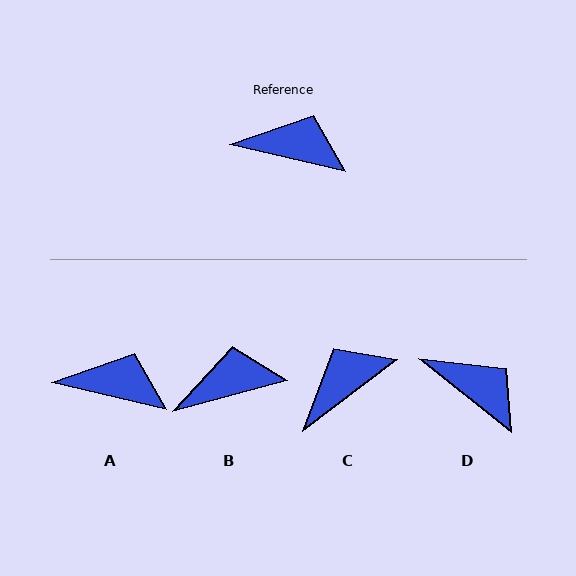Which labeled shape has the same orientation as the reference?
A.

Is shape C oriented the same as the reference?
No, it is off by about 50 degrees.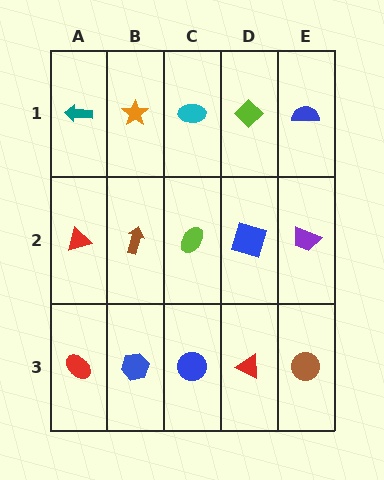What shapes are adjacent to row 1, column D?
A blue square (row 2, column D), a cyan ellipse (row 1, column C), a blue semicircle (row 1, column E).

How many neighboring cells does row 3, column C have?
3.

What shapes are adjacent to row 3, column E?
A purple trapezoid (row 2, column E), a red triangle (row 3, column D).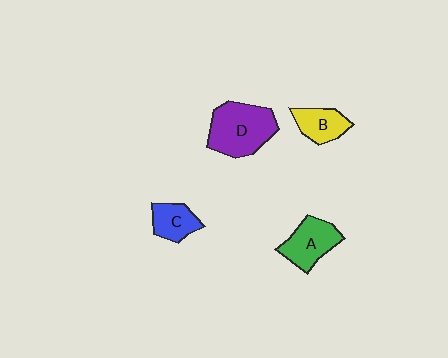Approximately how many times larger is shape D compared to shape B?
Approximately 1.9 times.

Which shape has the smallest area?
Shape C (blue).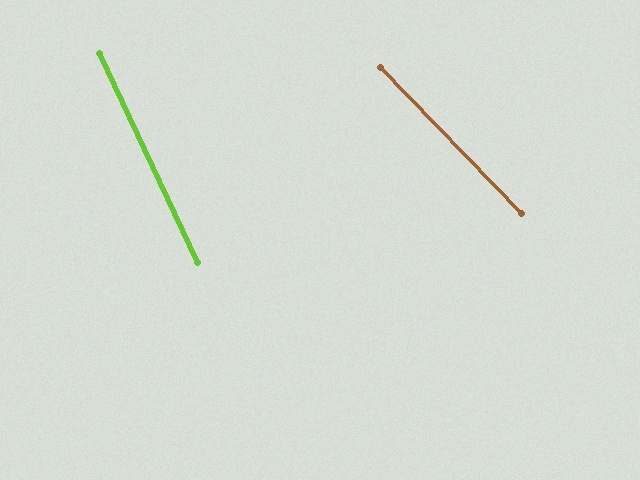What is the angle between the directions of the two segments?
Approximately 19 degrees.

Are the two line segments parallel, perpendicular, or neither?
Neither parallel nor perpendicular — they differ by about 19°.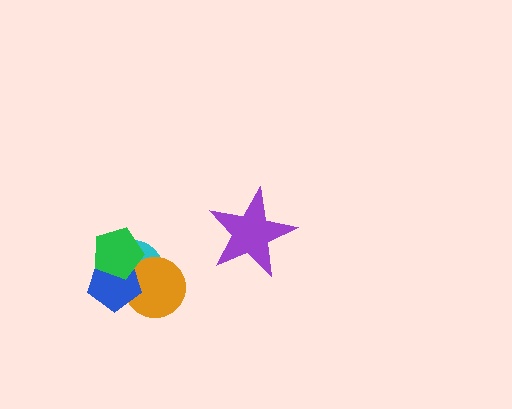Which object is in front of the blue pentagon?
The green pentagon is in front of the blue pentagon.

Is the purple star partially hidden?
No, no other shape covers it.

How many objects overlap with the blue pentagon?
3 objects overlap with the blue pentagon.